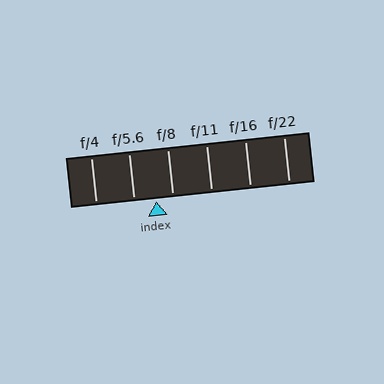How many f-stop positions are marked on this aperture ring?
There are 6 f-stop positions marked.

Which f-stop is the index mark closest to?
The index mark is closest to f/8.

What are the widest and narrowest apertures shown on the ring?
The widest aperture shown is f/4 and the narrowest is f/22.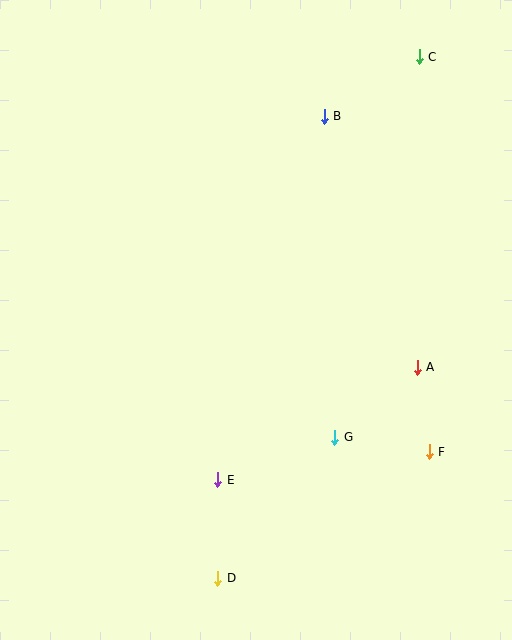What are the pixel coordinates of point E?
Point E is at (218, 480).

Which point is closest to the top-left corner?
Point B is closest to the top-left corner.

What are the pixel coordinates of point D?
Point D is at (218, 578).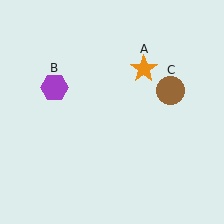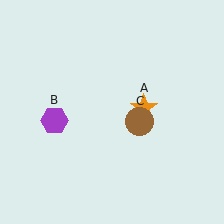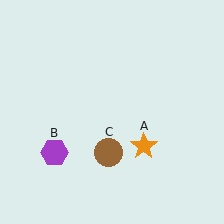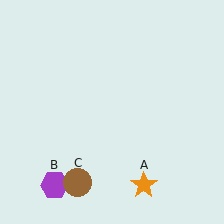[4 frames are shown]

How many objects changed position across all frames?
3 objects changed position: orange star (object A), purple hexagon (object B), brown circle (object C).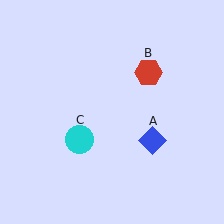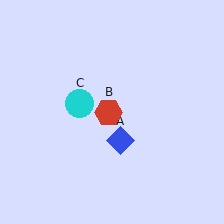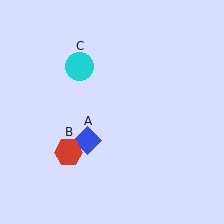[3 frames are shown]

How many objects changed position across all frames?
3 objects changed position: blue diamond (object A), red hexagon (object B), cyan circle (object C).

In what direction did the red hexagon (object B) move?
The red hexagon (object B) moved down and to the left.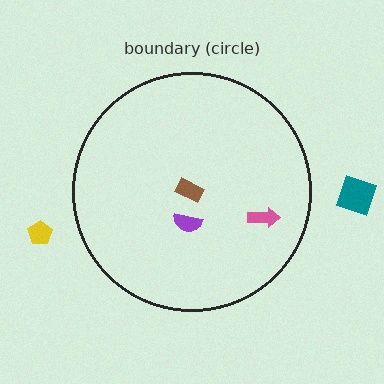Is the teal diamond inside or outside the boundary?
Outside.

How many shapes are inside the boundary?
3 inside, 2 outside.